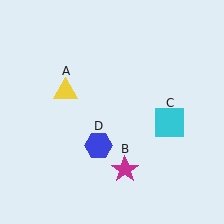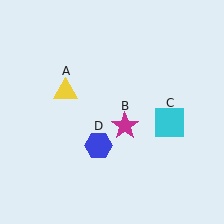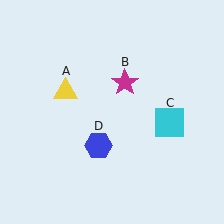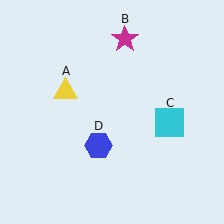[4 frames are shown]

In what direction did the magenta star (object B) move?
The magenta star (object B) moved up.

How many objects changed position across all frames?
1 object changed position: magenta star (object B).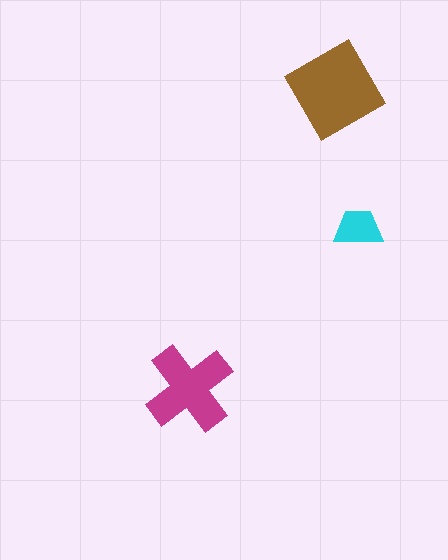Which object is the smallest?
The cyan trapezoid.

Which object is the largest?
The brown diamond.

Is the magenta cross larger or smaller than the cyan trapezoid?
Larger.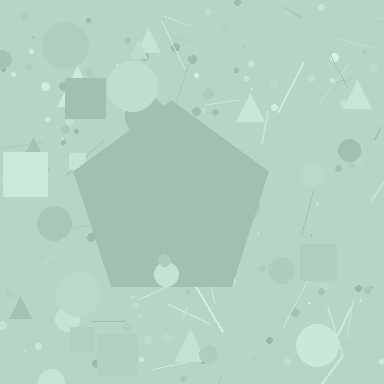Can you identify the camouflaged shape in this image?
The camouflaged shape is a pentagon.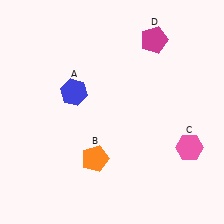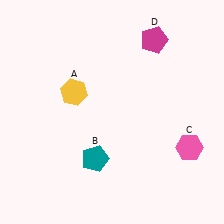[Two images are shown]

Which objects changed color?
A changed from blue to yellow. B changed from orange to teal.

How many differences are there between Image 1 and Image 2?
There are 2 differences between the two images.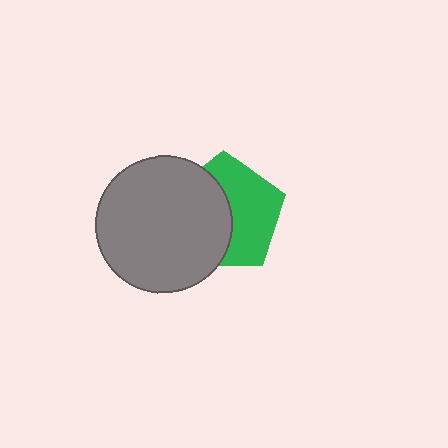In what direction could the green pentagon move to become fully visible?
The green pentagon could move right. That would shift it out from behind the gray circle entirely.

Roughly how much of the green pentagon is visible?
About half of it is visible (roughly 51%).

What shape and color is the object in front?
The object in front is a gray circle.